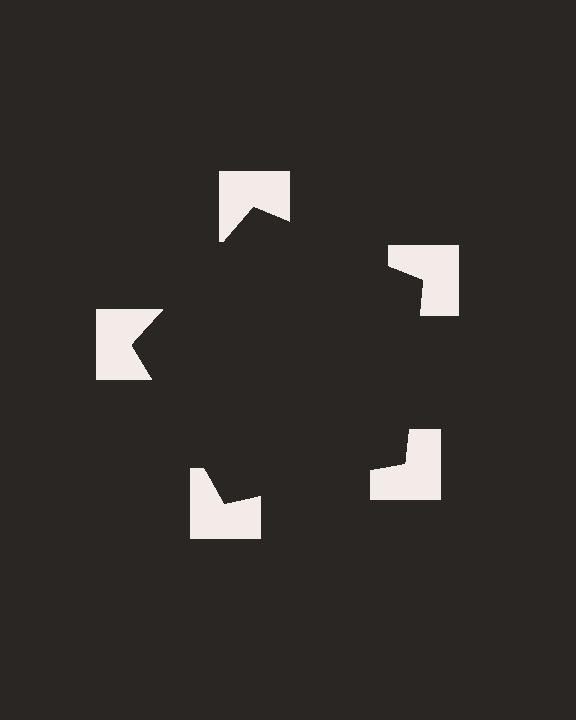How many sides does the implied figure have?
5 sides.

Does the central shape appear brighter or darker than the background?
It typically appears slightly darker than the background, even though no actual brightness change is drawn.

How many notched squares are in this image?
There are 5 — one at each vertex of the illusory pentagon.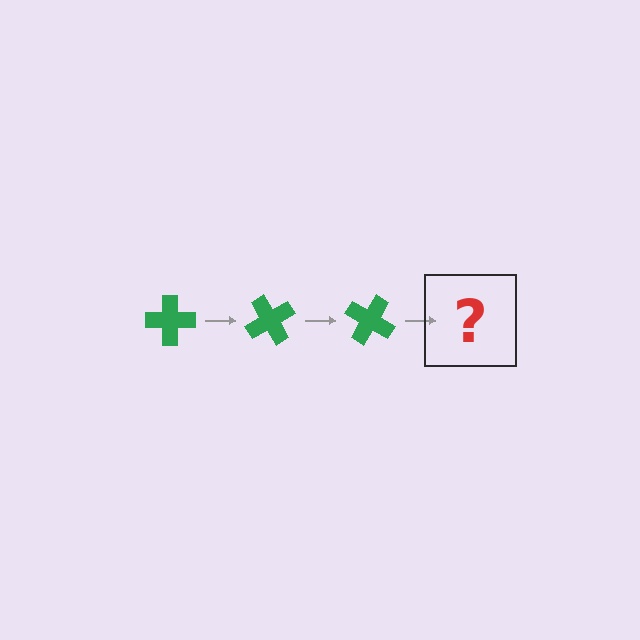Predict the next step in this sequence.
The next step is a green cross rotated 180 degrees.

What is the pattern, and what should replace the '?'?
The pattern is that the cross rotates 60 degrees each step. The '?' should be a green cross rotated 180 degrees.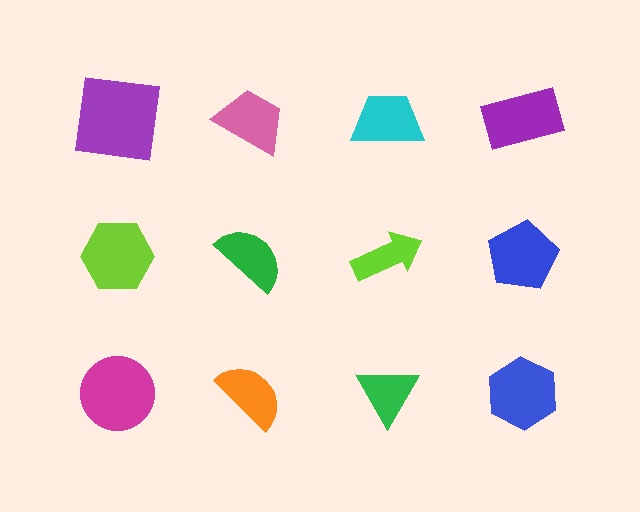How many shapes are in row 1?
4 shapes.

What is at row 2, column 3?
A lime arrow.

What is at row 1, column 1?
A purple square.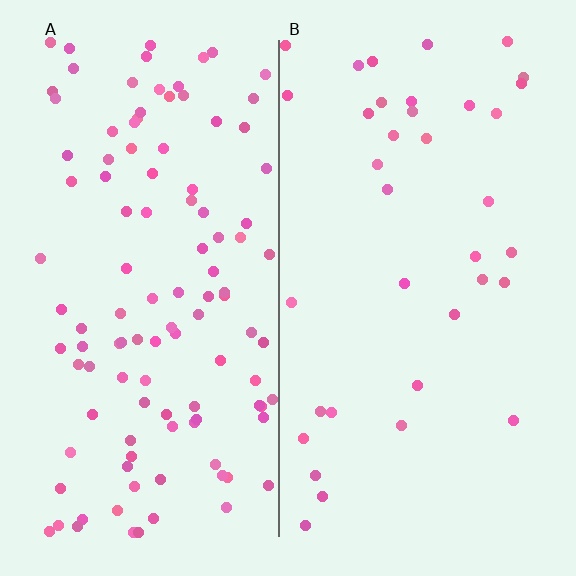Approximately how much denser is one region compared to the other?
Approximately 3.0× — region A over region B.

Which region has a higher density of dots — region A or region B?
A (the left).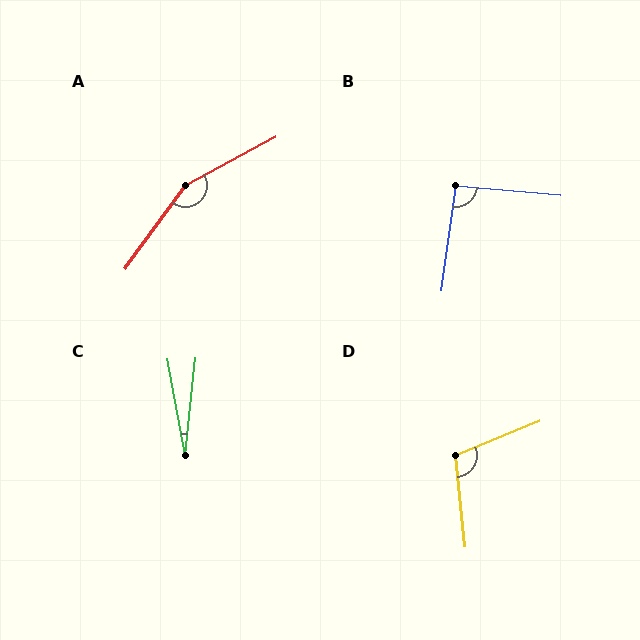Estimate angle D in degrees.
Approximately 107 degrees.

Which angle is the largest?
A, at approximately 154 degrees.